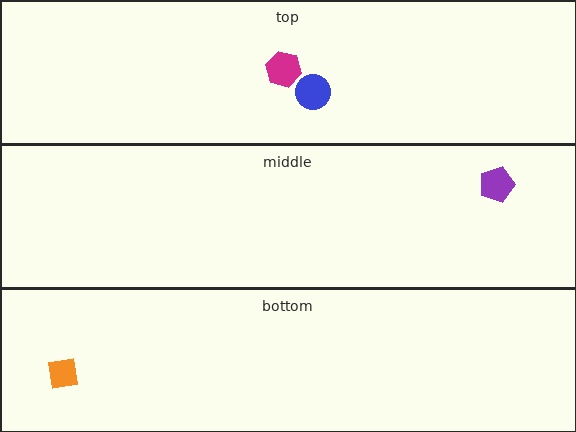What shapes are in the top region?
The blue circle, the magenta hexagon.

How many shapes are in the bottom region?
1.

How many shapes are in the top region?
2.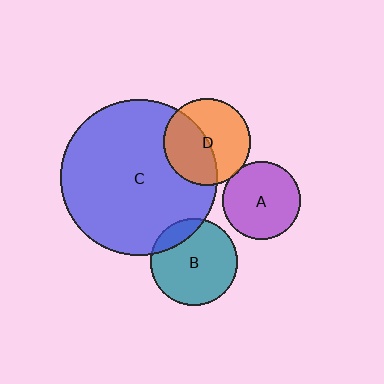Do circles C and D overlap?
Yes.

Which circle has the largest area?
Circle C (blue).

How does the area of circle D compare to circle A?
Approximately 1.2 times.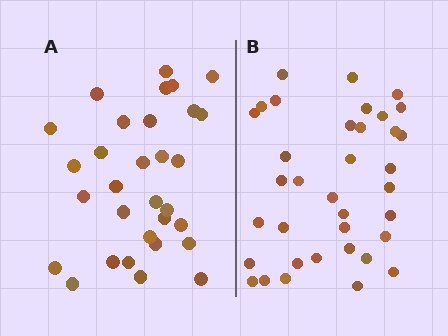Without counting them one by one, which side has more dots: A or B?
Region B (the right region) has more dots.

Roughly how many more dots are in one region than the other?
Region B has about 5 more dots than region A.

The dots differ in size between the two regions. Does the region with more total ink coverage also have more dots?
No. Region A has more total ink coverage because its dots are larger, but region B actually contains more individual dots. Total area can be misleading — the number of items is what matters here.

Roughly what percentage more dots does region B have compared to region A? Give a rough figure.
About 15% more.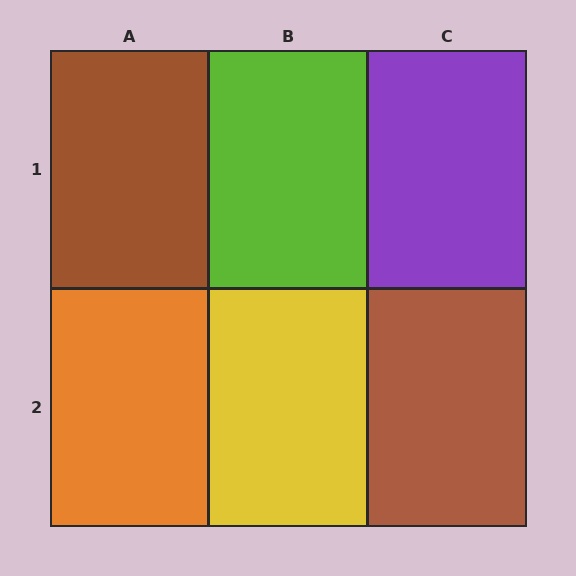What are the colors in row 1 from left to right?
Brown, lime, purple.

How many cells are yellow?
1 cell is yellow.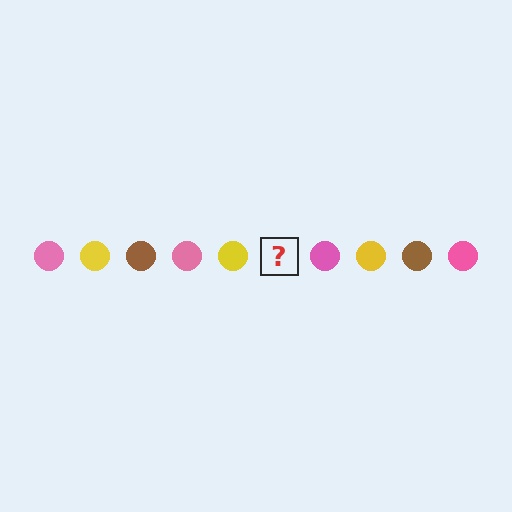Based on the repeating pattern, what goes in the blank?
The blank should be a brown circle.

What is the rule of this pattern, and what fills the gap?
The rule is that the pattern cycles through pink, yellow, brown circles. The gap should be filled with a brown circle.